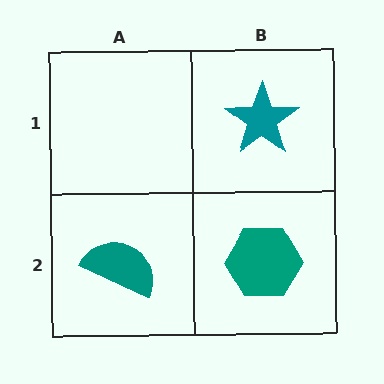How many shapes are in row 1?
1 shape.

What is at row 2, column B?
A teal hexagon.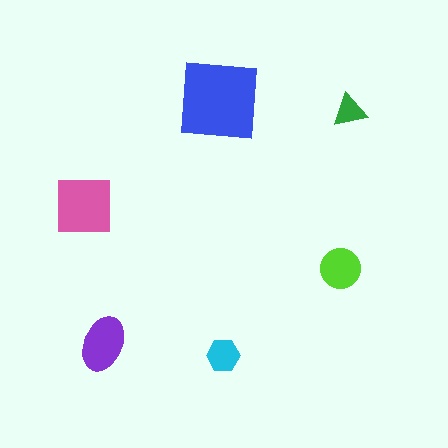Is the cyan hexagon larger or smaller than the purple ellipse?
Smaller.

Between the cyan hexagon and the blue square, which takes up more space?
The blue square.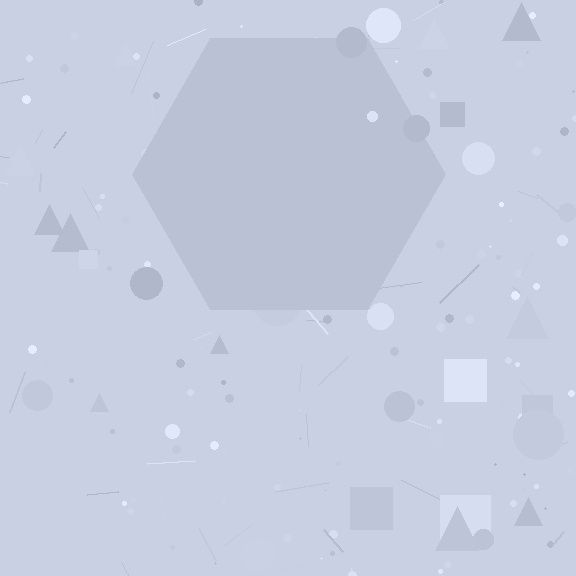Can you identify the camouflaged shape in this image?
The camouflaged shape is a hexagon.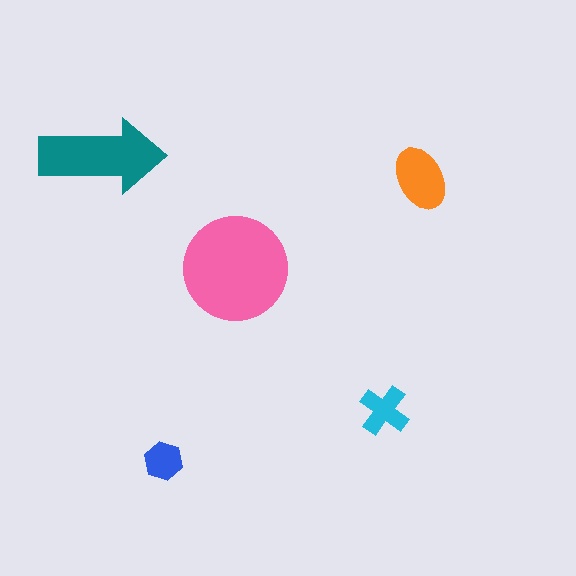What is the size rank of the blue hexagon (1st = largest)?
5th.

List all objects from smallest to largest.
The blue hexagon, the cyan cross, the orange ellipse, the teal arrow, the pink circle.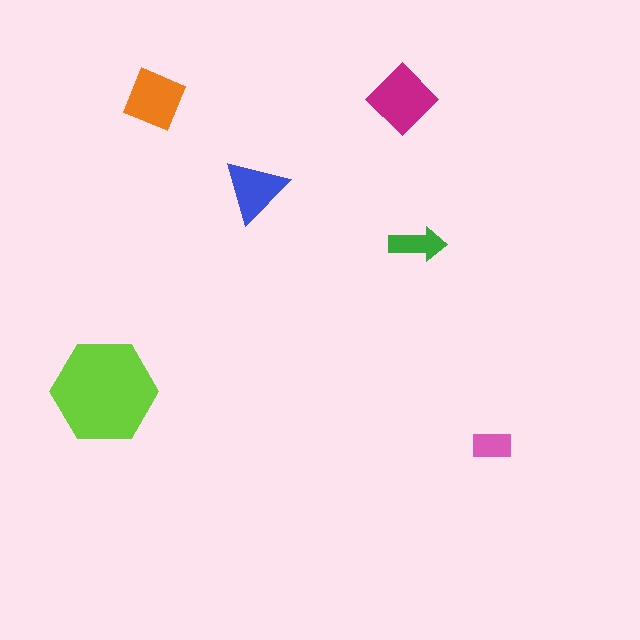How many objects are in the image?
There are 6 objects in the image.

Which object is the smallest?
The pink rectangle.